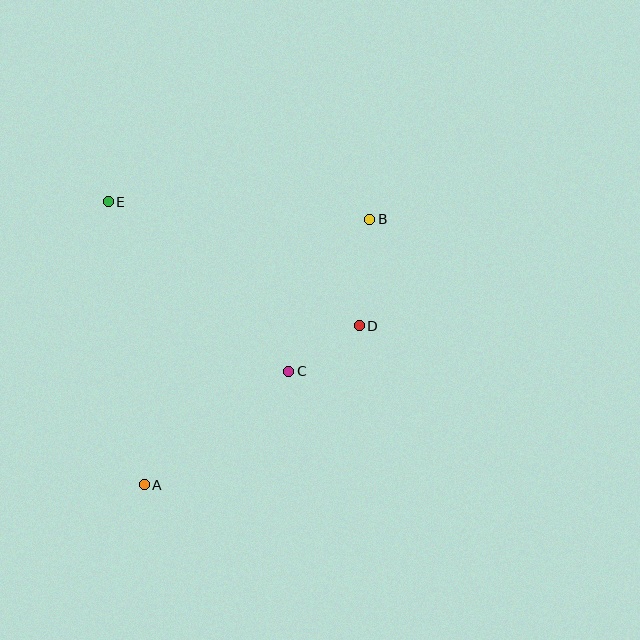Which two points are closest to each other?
Points C and D are closest to each other.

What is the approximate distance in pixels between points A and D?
The distance between A and D is approximately 267 pixels.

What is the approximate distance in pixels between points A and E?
The distance between A and E is approximately 285 pixels.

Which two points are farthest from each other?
Points A and B are farthest from each other.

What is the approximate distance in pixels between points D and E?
The distance between D and E is approximately 280 pixels.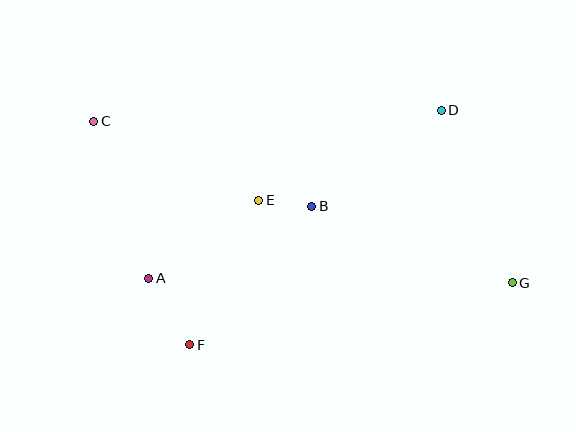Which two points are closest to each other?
Points B and E are closest to each other.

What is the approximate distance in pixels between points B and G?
The distance between B and G is approximately 214 pixels.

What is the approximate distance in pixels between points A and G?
The distance between A and G is approximately 363 pixels.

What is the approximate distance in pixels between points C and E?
The distance between C and E is approximately 183 pixels.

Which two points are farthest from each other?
Points C and G are farthest from each other.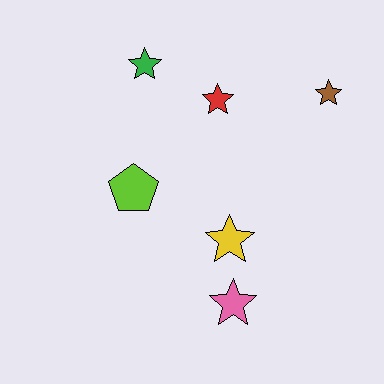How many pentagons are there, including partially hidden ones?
There is 1 pentagon.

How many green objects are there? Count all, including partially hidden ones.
There is 1 green object.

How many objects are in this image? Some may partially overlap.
There are 6 objects.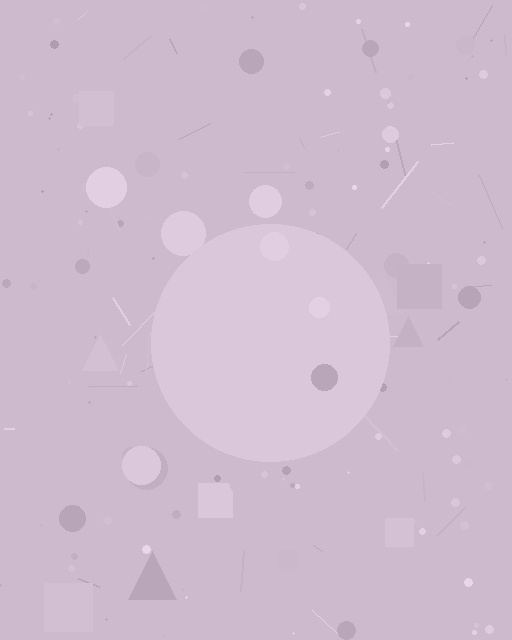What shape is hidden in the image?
A circle is hidden in the image.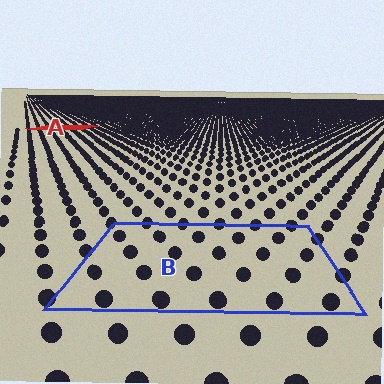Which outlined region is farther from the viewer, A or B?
Region A is farther from the viewer — the texture elements inside it appear smaller and more densely packed.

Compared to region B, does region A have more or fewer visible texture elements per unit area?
Region A has more texture elements per unit area — they are packed more densely because it is farther away.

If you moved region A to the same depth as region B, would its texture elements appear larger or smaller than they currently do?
They would appear larger. At a closer depth, the same texture elements are projected at a bigger on-screen size.